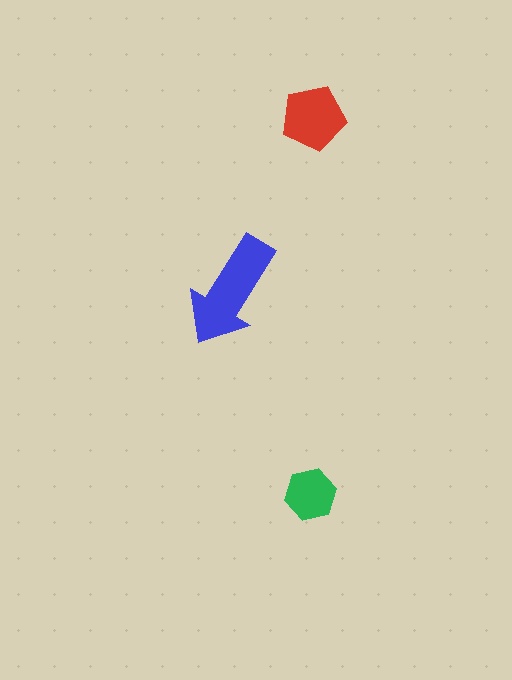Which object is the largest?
The blue arrow.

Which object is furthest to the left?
The blue arrow is leftmost.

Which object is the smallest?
The green hexagon.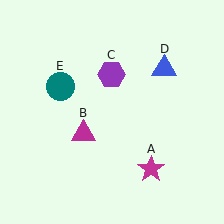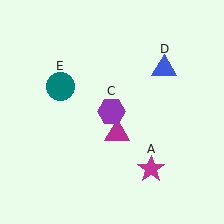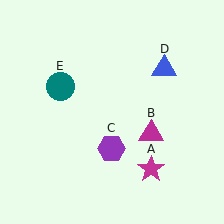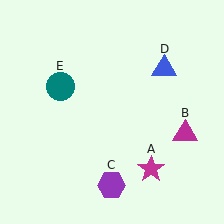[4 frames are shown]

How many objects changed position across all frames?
2 objects changed position: magenta triangle (object B), purple hexagon (object C).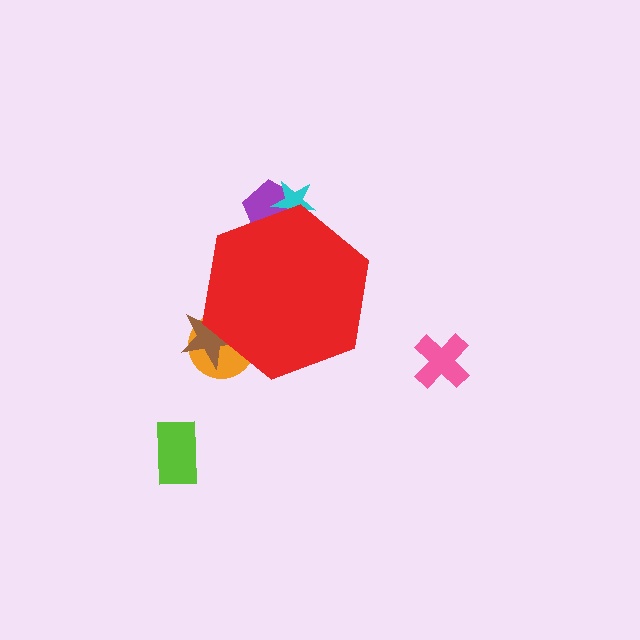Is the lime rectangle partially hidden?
No, the lime rectangle is fully visible.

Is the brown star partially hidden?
Yes, the brown star is partially hidden behind the red hexagon.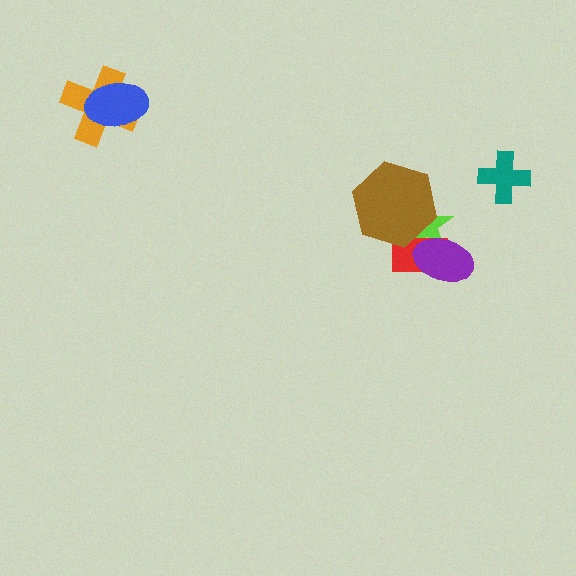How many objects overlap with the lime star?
3 objects overlap with the lime star.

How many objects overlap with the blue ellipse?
1 object overlaps with the blue ellipse.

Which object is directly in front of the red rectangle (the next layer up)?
The purple ellipse is directly in front of the red rectangle.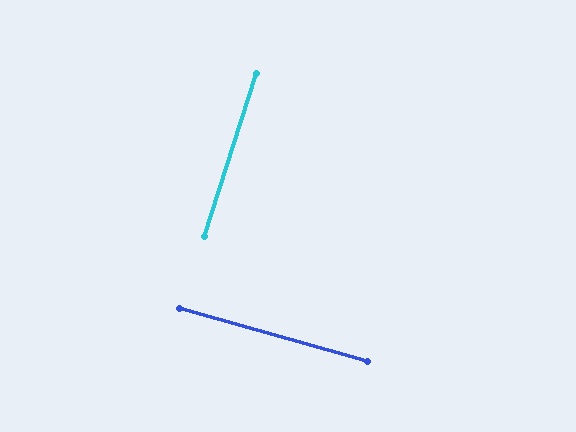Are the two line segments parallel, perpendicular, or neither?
Perpendicular — they meet at approximately 88°.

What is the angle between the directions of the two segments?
Approximately 88 degrees.